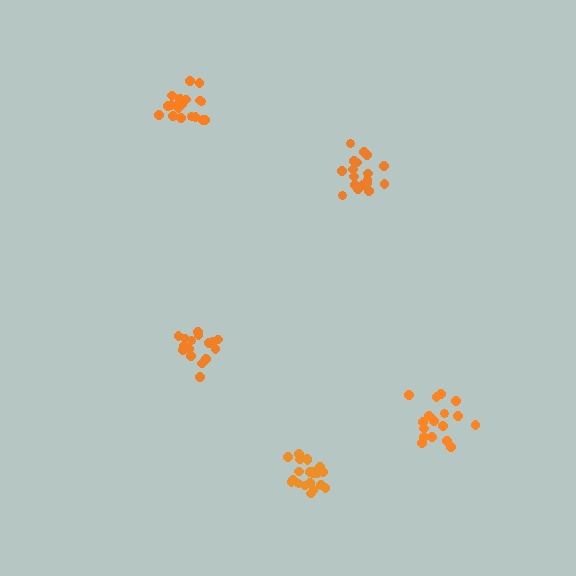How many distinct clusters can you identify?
There are 5 distinct clusters.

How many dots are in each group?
Group 1: 16 dots, Group 2: 21 dots, Group 3: 20 dots, Group 4: 18 dots, Group 5: 18 dots (93 total).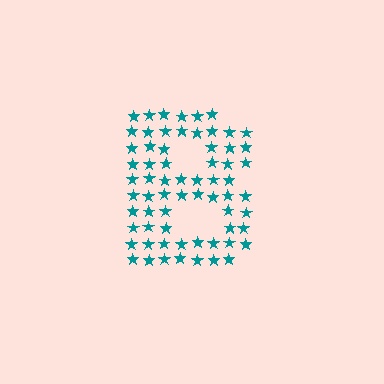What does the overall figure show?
The overall figure shows the letter B.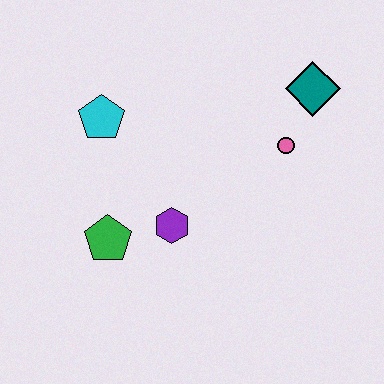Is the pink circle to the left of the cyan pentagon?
No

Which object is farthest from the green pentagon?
The teal diamond is farthest from the green pentagon.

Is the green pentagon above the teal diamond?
No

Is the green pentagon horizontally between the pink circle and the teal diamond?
No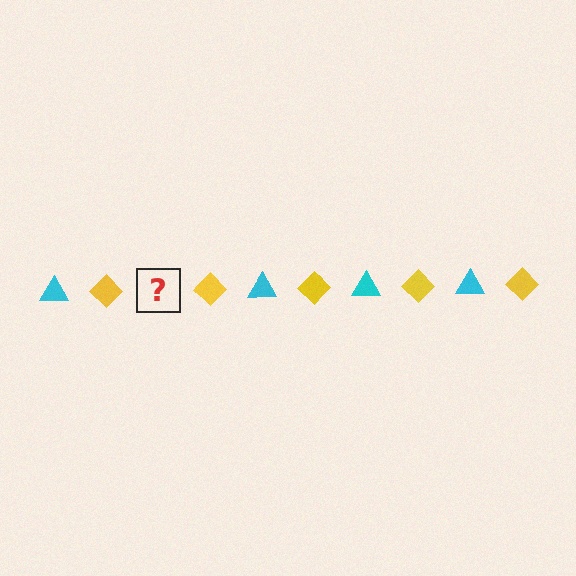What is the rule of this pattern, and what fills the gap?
The rule is that the pattern alternates between cyan triangle and yellow diamond. The gap should be filled with a cyan triangle.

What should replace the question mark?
The question mark should be replaced with a cyan triangle.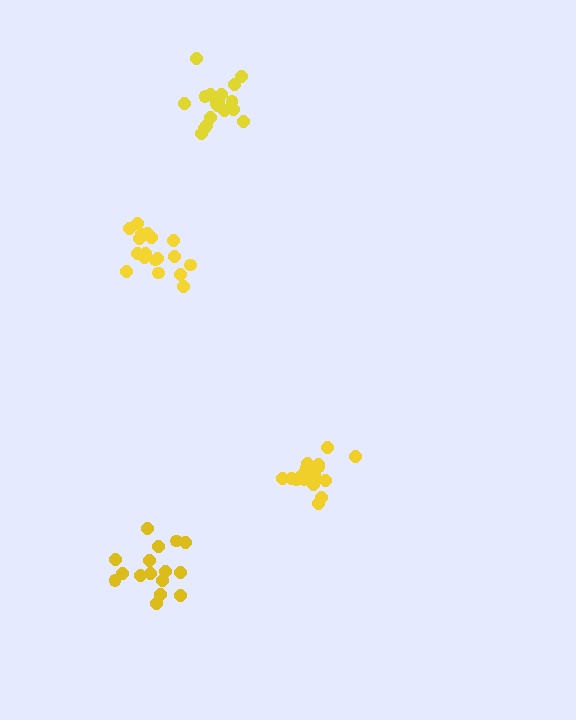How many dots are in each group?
Group 1: 18 dots, Group 2: 19 dots, Group 3: 16 dots, Group 4: 18 dots (71 total).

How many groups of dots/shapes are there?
There are 4 groups.